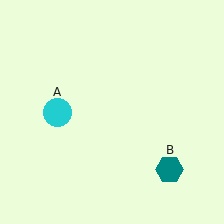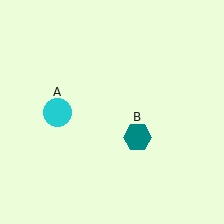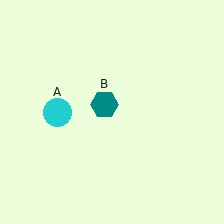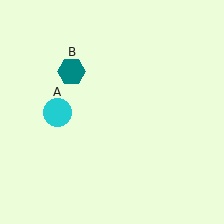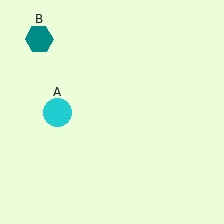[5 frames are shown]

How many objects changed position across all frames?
1 object changed position: teal hexagon (object B).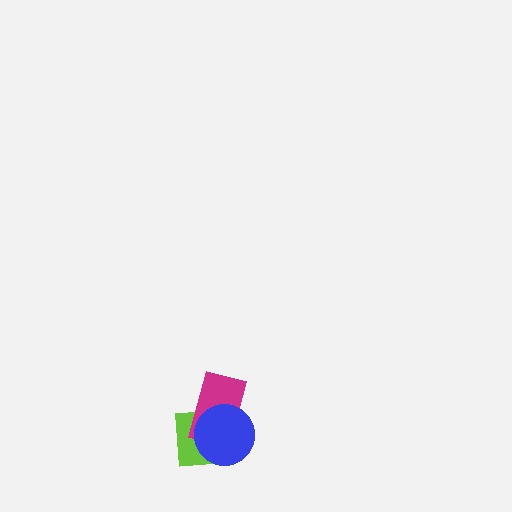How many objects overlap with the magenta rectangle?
2 objects overlap with the magenta rectangle.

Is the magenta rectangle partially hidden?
Yes, it is partially covered by another shape.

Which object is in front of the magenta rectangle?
The blue circle is in front of the magenta rectangle.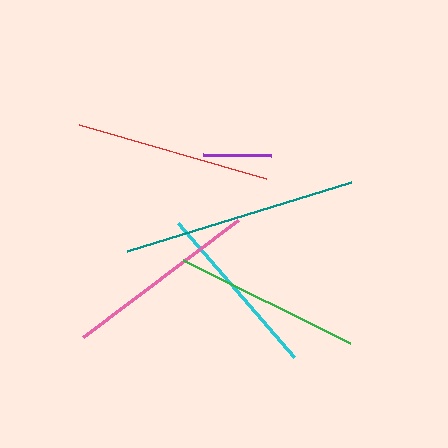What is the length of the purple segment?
The purple segment is approximately 67 pixels long.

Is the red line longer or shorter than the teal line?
The teal line is longer than the red line.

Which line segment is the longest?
The teal line is the longest at approximately 234 pixels.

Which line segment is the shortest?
The purple line is the shortest at approximately 67 pixels.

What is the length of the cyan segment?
The cyan segment is approximately 177 pixels long.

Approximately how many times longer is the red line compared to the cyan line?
The red line is approximately 1.1 times the length of the cyan line.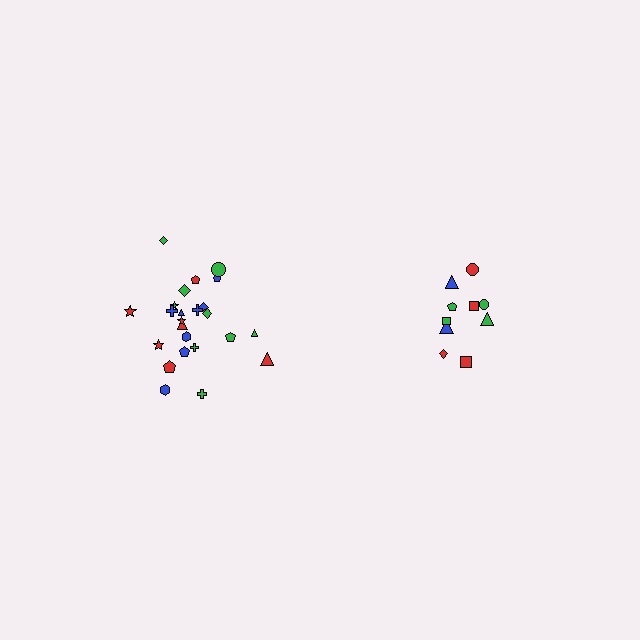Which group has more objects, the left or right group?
The left group.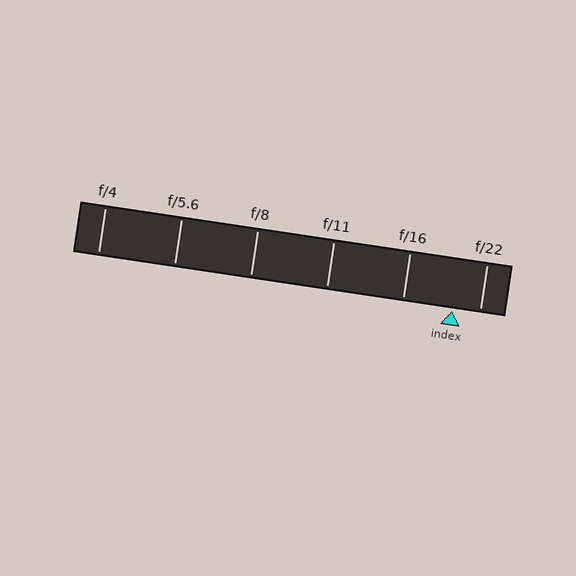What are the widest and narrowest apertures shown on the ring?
The widest aperture shown is f/4 and the narrowest is f/22.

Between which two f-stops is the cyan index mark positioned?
The index mark is between f/16 and f/22.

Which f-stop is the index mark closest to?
The index mark is closest to f/22.